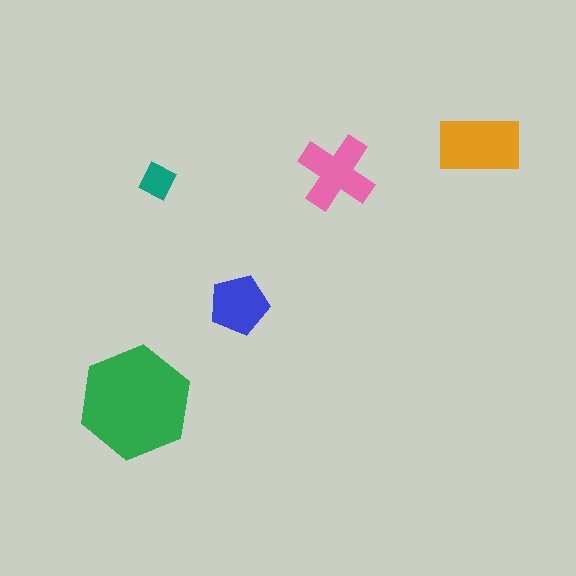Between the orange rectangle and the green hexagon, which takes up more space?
The green hexagon.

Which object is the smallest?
The teal diamond.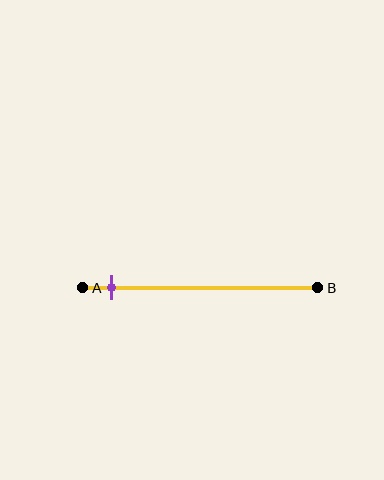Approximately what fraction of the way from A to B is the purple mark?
The purple mark is approximately 10% of the way from A to B.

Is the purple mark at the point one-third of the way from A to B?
No, the mark is at about 10% from A, not at the 33% one-third point.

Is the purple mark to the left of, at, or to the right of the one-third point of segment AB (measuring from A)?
The purple mark is to the left of the one-third point of segment AB.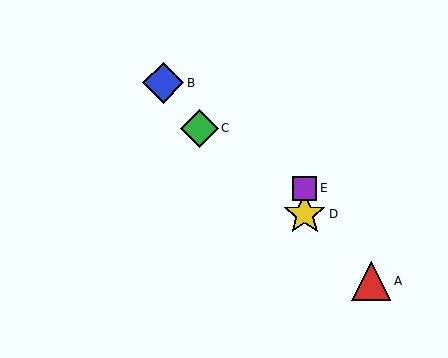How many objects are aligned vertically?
2 objects (D, E) are aligned vertically.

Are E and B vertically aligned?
No, E is at x≈305 and B is at x≈163.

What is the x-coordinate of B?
Object B is at x≈163.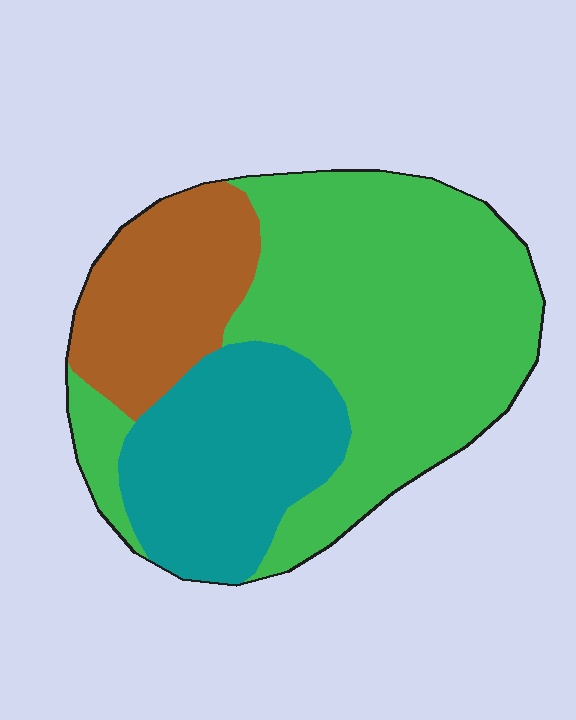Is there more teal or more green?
Green.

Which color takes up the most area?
Green, at roughly 55%.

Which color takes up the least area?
Brown, at roughly 20%.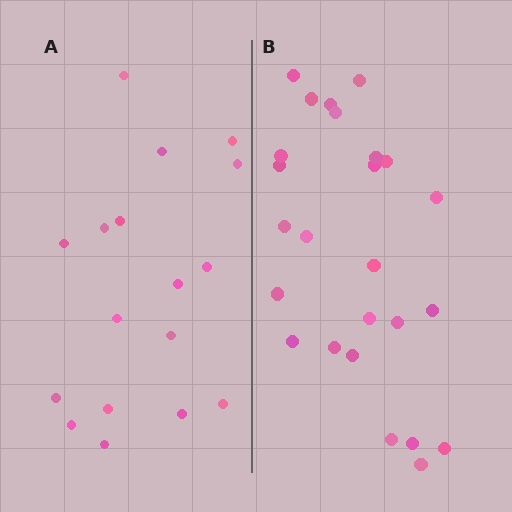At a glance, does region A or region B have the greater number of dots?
Region B (the right region) has more dots.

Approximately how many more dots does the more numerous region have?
Region B has roughly 8 or so more dots than region A.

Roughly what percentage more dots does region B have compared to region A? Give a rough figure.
About 45% more.